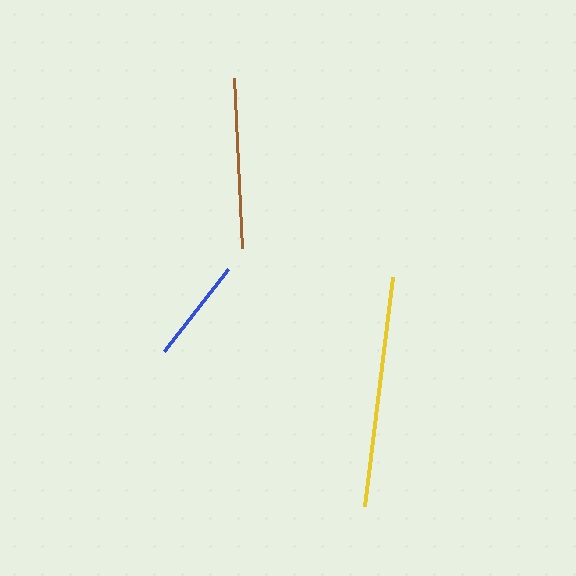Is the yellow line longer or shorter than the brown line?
The yellow line is longer than the brown line.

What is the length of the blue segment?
The blue segment is approximately 103 pixels long.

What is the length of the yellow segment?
The yellow segment is approximately 230 pixels long.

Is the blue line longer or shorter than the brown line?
The brown line is longer than the blue line.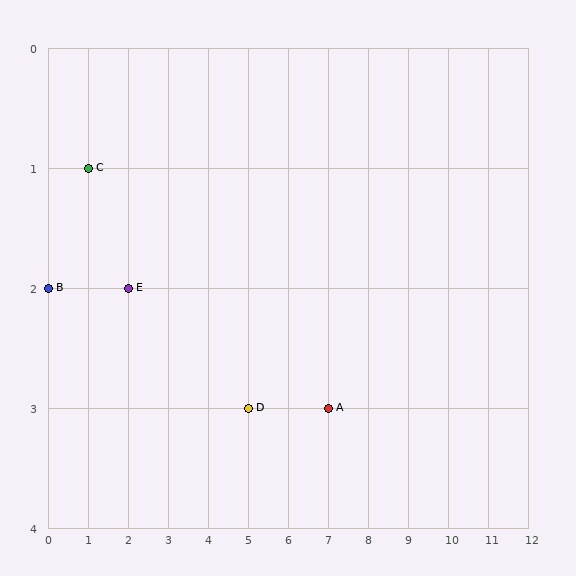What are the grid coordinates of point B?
Point B is at grid coordinates (0, 2).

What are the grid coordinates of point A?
Point A is at grid coordinates (7, 3).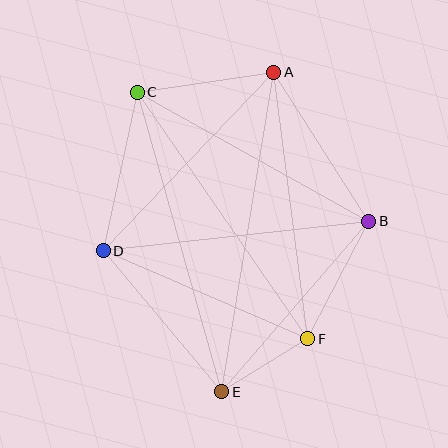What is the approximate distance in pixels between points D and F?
The distance between D and F is approximately 223 pixels.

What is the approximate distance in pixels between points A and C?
The distance between A and C is approximately 138 pixels.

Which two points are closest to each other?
Points E and F are closest to each other.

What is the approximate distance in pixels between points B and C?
The distance between B and C is approximately 265 pixels.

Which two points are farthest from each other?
Points A and E are farthest from each other.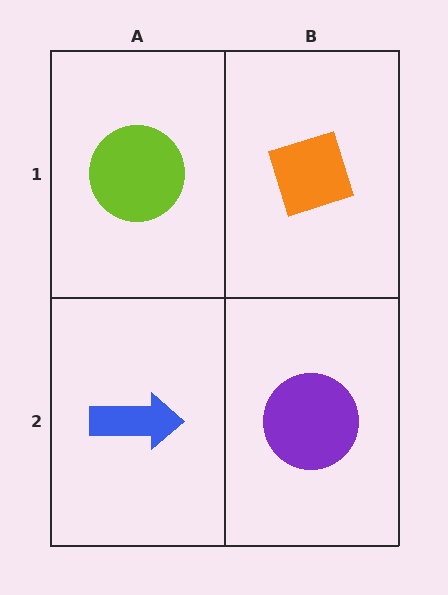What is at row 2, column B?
A purple circle.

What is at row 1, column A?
A lime circle.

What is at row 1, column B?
An orange diamond.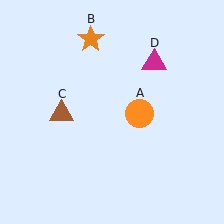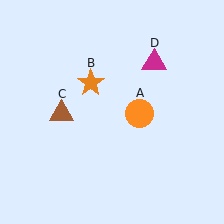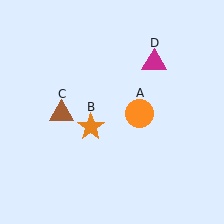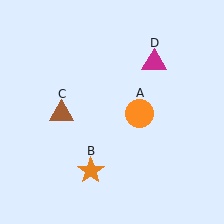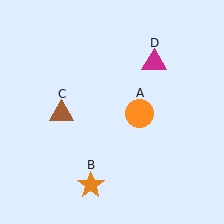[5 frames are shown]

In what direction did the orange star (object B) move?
The orange star (object B) moved down.